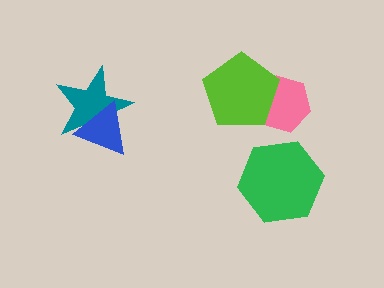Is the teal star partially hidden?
Yes, it is partially covered by another shape.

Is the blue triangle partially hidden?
No, no other shape covers it.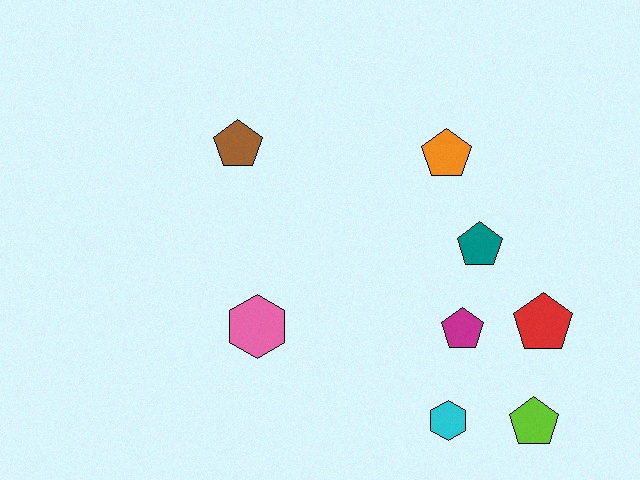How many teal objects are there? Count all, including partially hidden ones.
There is 1 teal object.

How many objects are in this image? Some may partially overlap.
There are 8 objects.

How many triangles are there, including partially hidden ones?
There are no triangles.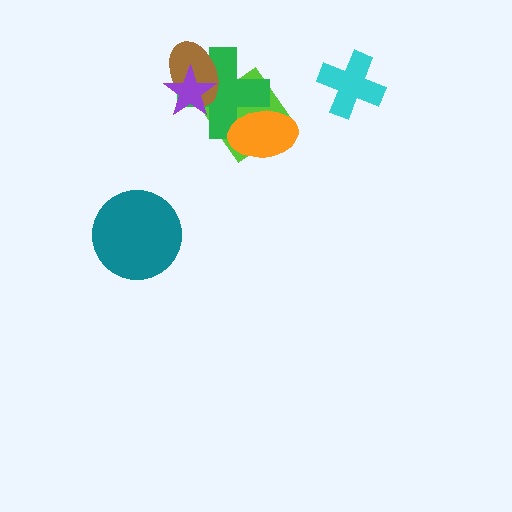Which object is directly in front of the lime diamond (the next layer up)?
The green cross is directly in front of the lime diamond.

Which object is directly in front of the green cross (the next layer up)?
The orange ellipse is directly in front of the green cross.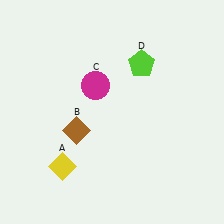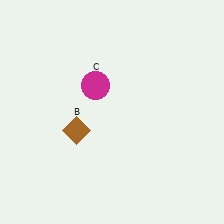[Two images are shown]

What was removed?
The yellow diamond (A), the lime pentagon (D) were removed in Image 2.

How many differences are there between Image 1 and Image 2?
There are 2 differences between the two images.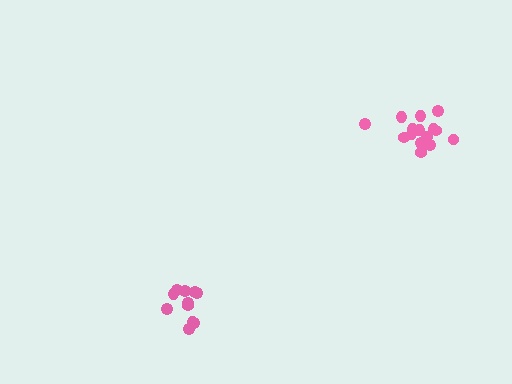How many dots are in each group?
Group 1: 11 dots, Group 2: 15 dots (26 total).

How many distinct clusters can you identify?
There are 2 distinct clusters.